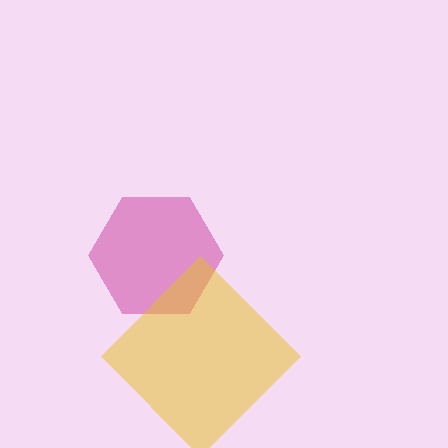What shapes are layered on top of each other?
The layered shapes are: a magenta hexagon, a yellow diamond.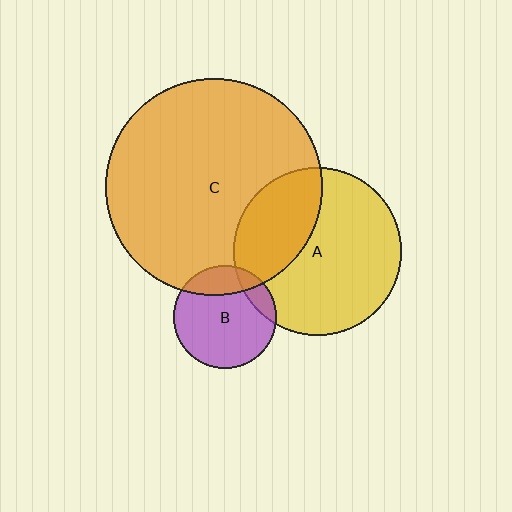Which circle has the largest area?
Circle C (orange).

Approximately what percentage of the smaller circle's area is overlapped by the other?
Approximately 20%.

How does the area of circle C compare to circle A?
Approximately 1.7 times.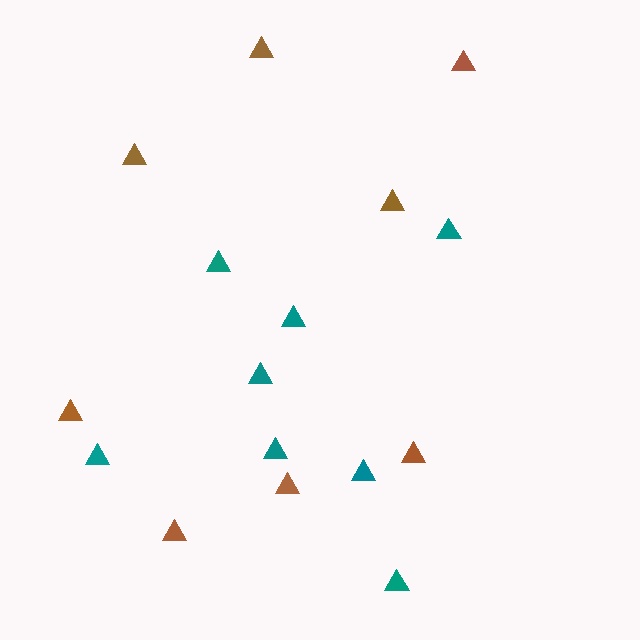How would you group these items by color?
There are 2 groups: one group of brown triangles (8) and one group of teal triangles (8).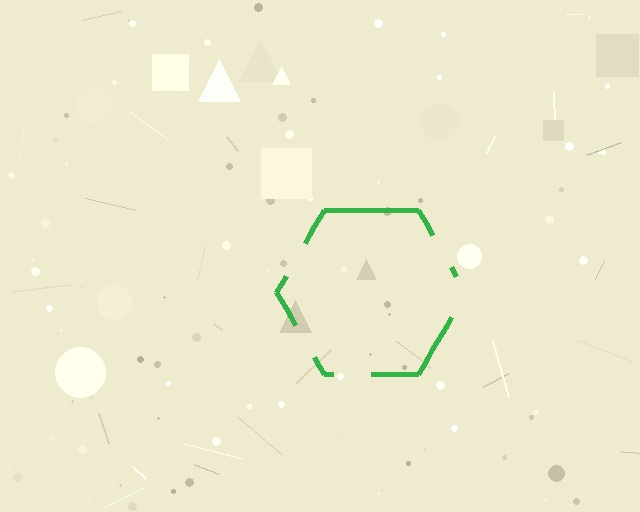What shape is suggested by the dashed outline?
The dashed outline suggests a hexagon.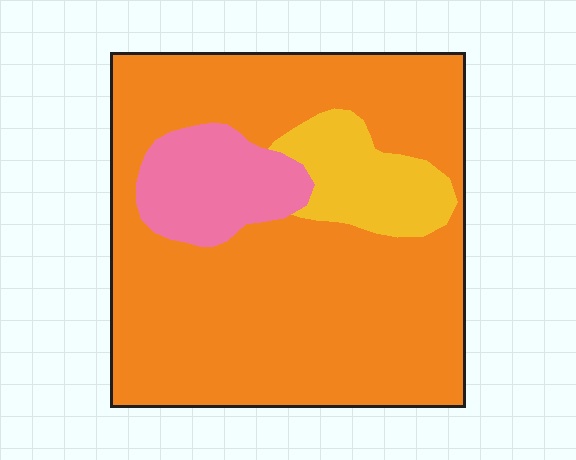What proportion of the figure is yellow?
Yellow takes up less than a quarter of the figure.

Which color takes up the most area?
Orange, at roughly 75%.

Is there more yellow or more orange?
Orange.